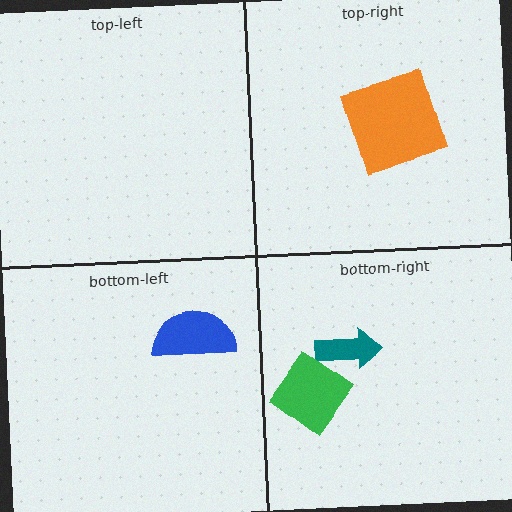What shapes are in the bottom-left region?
The blue semicircle.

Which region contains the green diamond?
The bottom-right region.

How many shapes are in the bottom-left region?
1.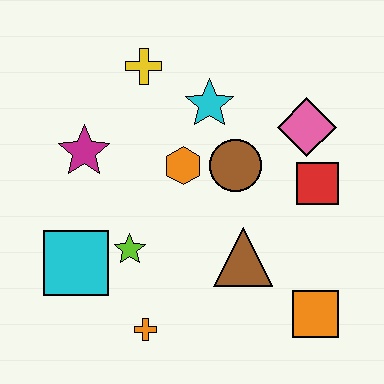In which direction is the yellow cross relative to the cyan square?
The yellow cross is above the cyan square.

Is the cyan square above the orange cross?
Yes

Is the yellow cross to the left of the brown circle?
Yes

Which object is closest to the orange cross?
The lime star is closest to the orange cross.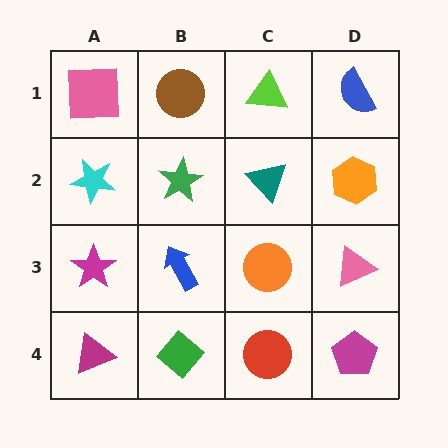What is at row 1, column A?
A pink square.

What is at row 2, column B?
A green star.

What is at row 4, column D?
A magenta pentagon.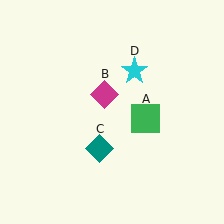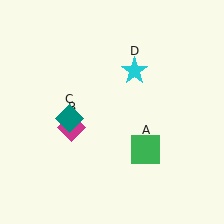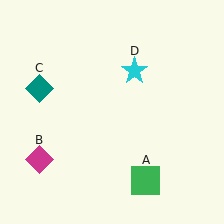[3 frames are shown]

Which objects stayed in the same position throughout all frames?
Cyan star (object D) remained stationary.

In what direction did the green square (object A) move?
The green square (object A) moved down.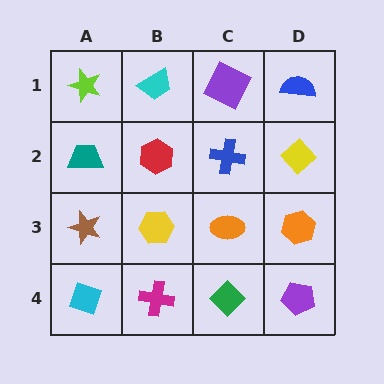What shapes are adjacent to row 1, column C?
A blue cross (row 2, column C), a cyan trapezoid (row 1, column B), a blue semicircle (row 1, column D).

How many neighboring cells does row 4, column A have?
2.